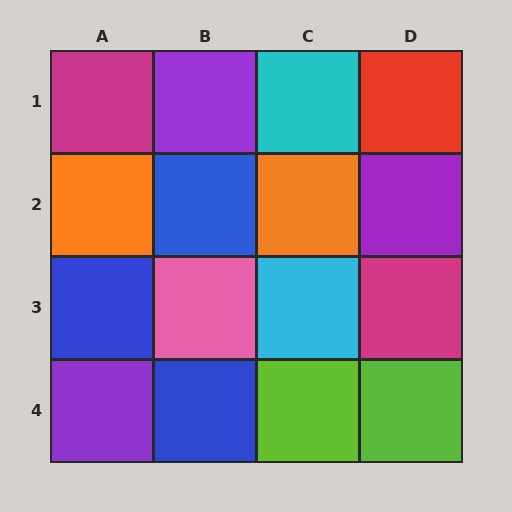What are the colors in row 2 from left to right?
Orange, blue, orange, purple.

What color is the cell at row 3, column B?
Pink.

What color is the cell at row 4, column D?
Lime.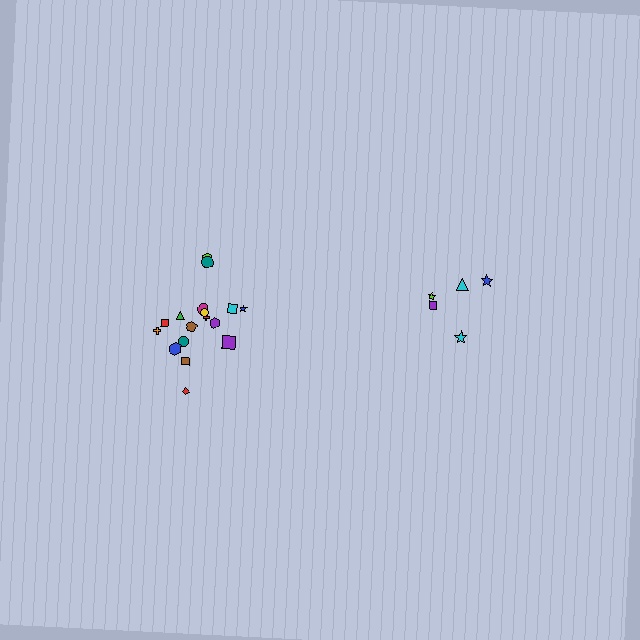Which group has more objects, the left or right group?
The left group.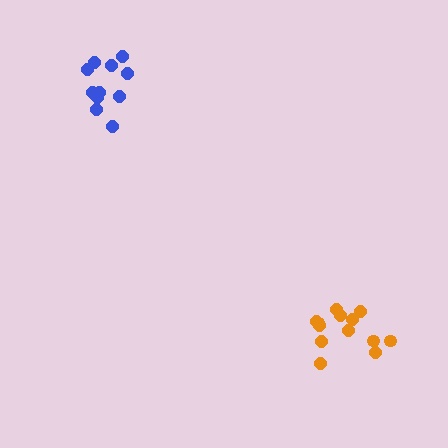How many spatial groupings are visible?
There are 2 spatial groupings.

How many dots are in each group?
Group 1: 11 dots, Group 2: 13 dots (24 total).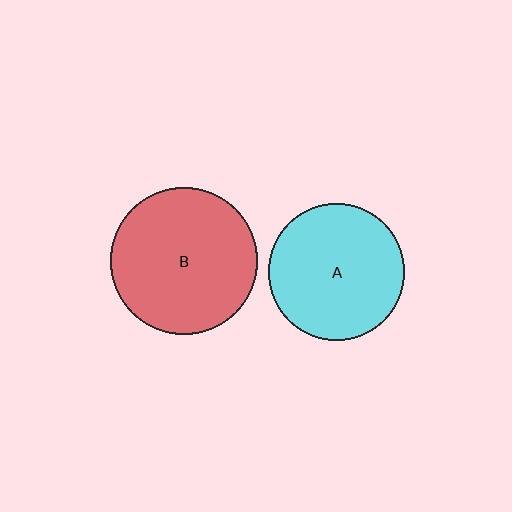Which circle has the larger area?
Circle B (red).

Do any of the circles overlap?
No, none of the circles overlap.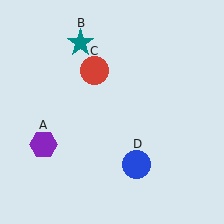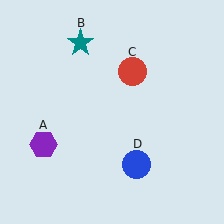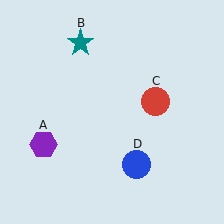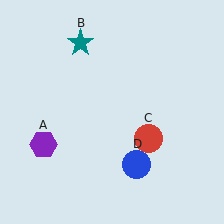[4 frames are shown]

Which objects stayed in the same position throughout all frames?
Purple hexagon (object A) and teal star (object B) and blue circle (object D) remained stationary.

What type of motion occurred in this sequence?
The red circle (object C) rotated clockwise around the center of the scene.